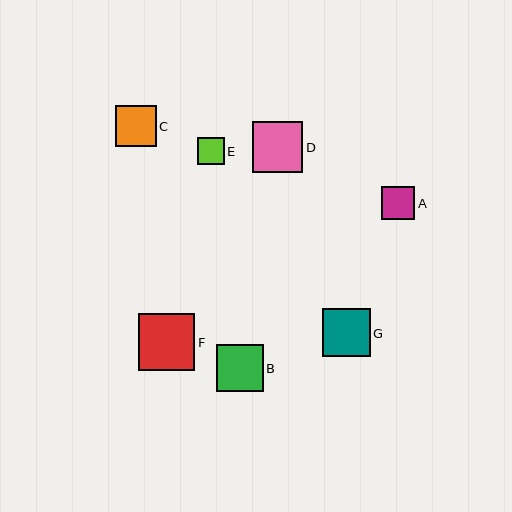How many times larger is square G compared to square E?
Square G is approximately 1.8 times the size of square E.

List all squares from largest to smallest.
From largest to smallest: F, D, G, B, C, A, E.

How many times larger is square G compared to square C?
Square G is approximately 1.2 times the size of square C.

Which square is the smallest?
Square E is the smallest with a size of approximately 27 pixels.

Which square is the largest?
Square F is the largest with a size of approximately 57 pixels.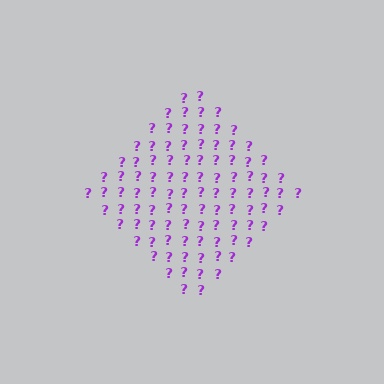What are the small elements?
The small elements are question marks.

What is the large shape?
The large shape is a diamond.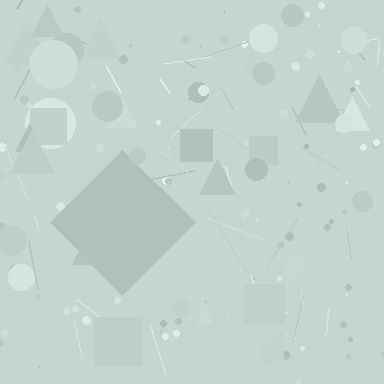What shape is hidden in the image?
A diamond is hidden in the image.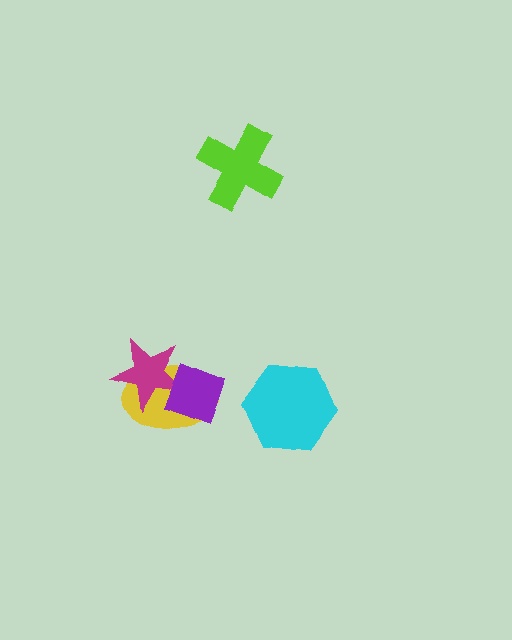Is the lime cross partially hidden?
No, no other shape covers it.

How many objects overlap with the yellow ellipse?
2 objects overlap with the yellow ellipse.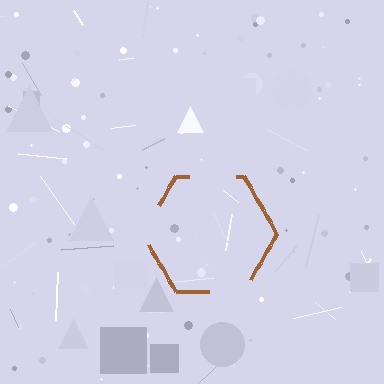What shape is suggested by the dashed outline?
The dashed outline suggests a hexagon.